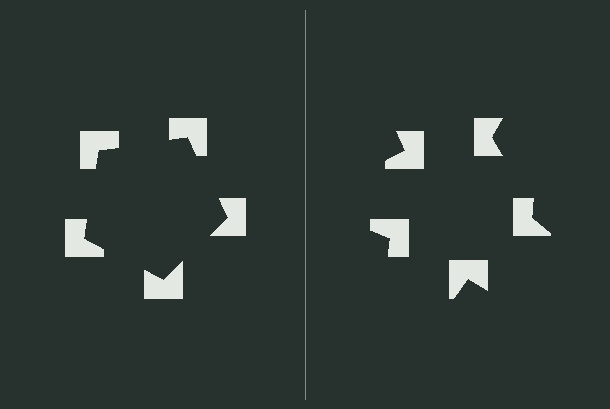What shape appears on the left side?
An illusory pentagon.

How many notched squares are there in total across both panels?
10 — 5 on each side.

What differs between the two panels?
The notched squares are positioned identically on both sides; only the wedge orientations differ. On the left they align to a pentagon; on the right they are misaligned.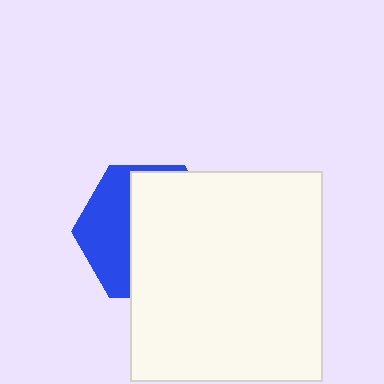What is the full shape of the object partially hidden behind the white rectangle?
The partially hidden object is a blue hexagon.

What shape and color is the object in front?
The object in front is a white rectangle.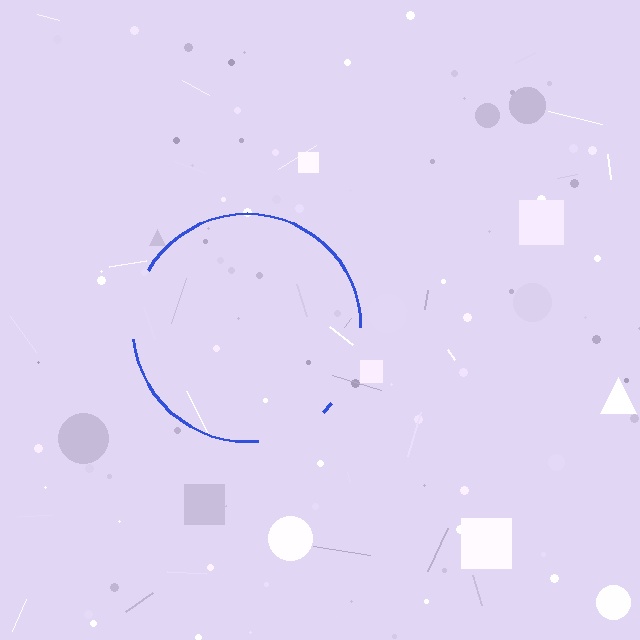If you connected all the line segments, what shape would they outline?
They would outline a circle.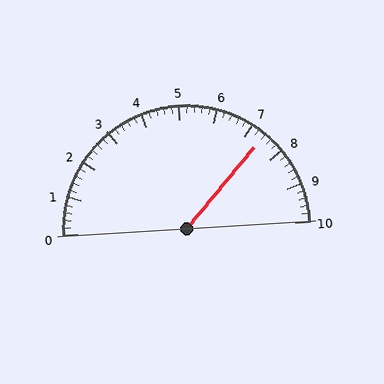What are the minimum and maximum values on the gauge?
The gauge ranges from 0 to 10.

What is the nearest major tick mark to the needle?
The nearest major tick mark is 7.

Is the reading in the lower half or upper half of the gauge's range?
The reading is in the upper half of the range (0 to 10).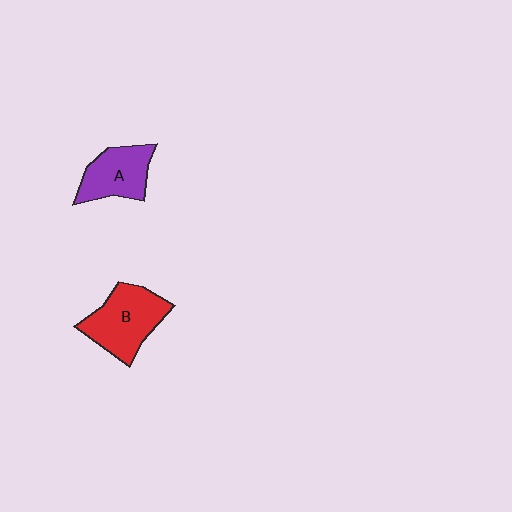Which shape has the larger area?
Shape B (red).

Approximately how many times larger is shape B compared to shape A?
Approximately 1.3 times.